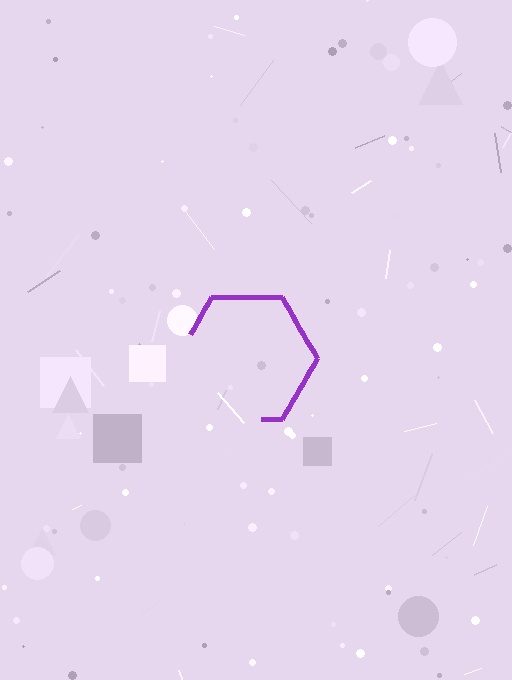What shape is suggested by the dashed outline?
The dashed outline suggests a hexagon.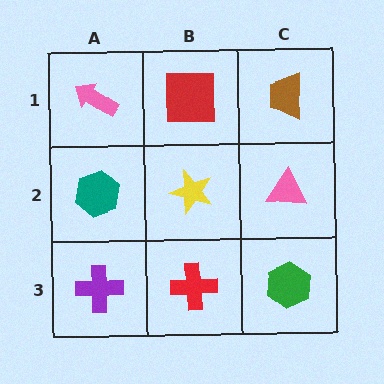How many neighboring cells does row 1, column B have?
3.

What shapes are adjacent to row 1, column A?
A teal hexagon (row 2, column A), a red square (row 1, column B).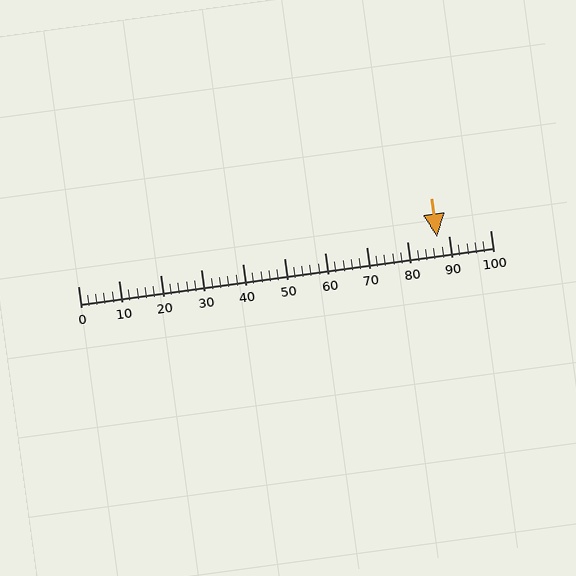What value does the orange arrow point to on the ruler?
The orange arrow points to approximately 87.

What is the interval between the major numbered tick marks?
The major tick marks are spaced 10 units apart.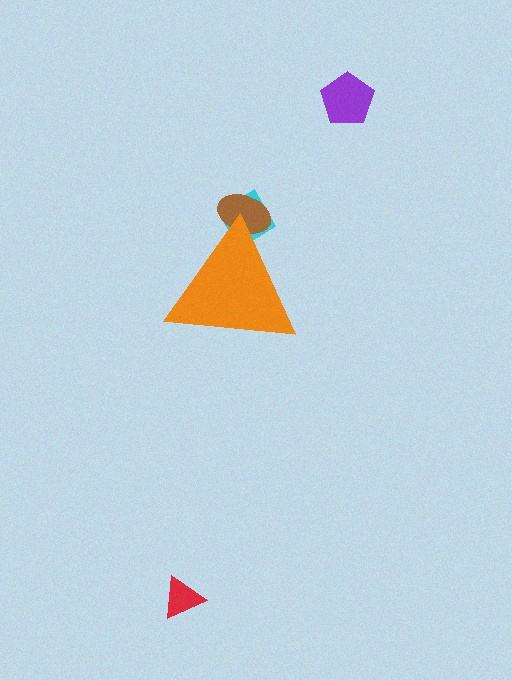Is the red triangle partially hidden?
No, the red triangle is fully visible.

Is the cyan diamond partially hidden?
Yes, the cyan diamond is partially hidden behind the orange triangle.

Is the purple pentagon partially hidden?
No, the purple pentagon is fully visible.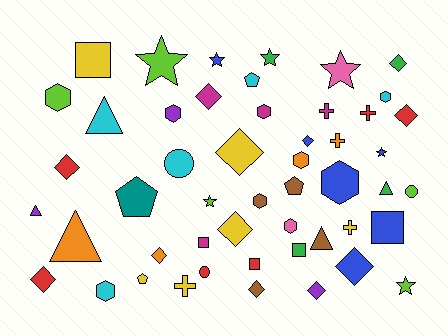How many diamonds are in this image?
There are 12 diamonds.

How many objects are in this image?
There are 50 objects.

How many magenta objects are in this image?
There are 4 magenta objects.